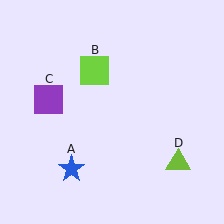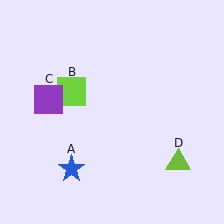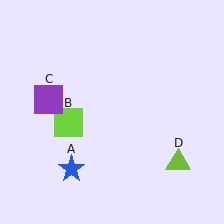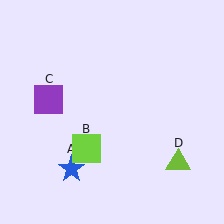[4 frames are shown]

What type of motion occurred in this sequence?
The lime square (object B) rotated counterclockwise around the center of the scene.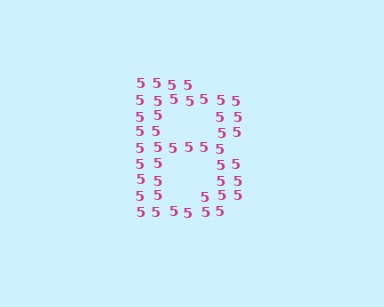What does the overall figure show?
The overall figure shows the letter B.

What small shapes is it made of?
It is made of small digit 5's.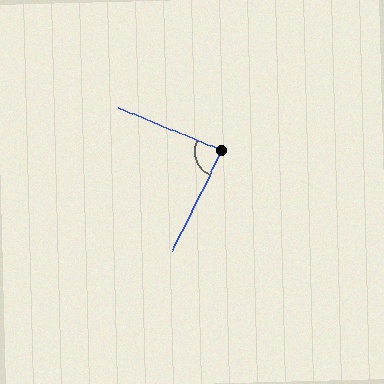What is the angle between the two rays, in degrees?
Approximately 86 degrees.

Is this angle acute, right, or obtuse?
It is approximately a right angle.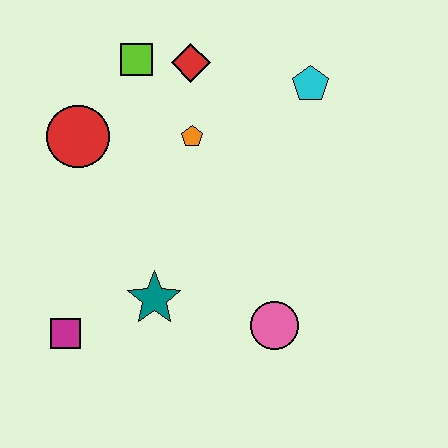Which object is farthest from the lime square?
The pink circle is farthest from the lime square.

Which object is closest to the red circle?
The lime square is closest to the red circle.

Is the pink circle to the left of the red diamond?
No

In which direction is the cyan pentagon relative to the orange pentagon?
The cyan pentagon is to the right of the orange pentagon.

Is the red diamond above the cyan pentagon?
Yes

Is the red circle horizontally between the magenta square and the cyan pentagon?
Yes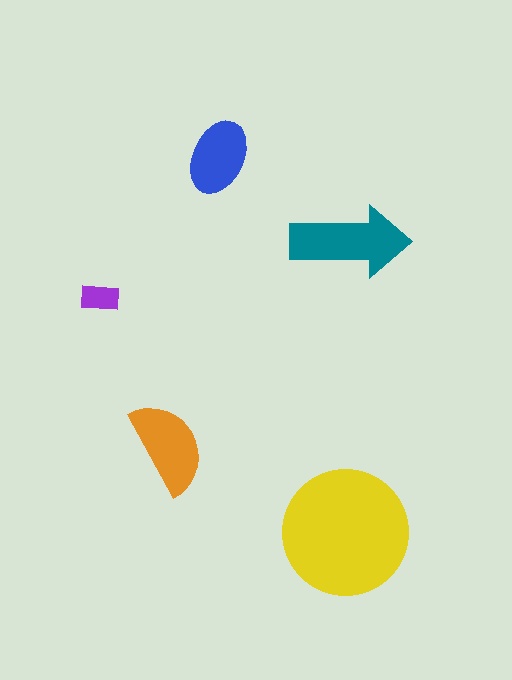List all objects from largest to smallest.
The yellow circle, the teal arrow, the orange semicircle, the blue ellipse, the purple rectangle.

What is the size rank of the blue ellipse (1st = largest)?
4th.